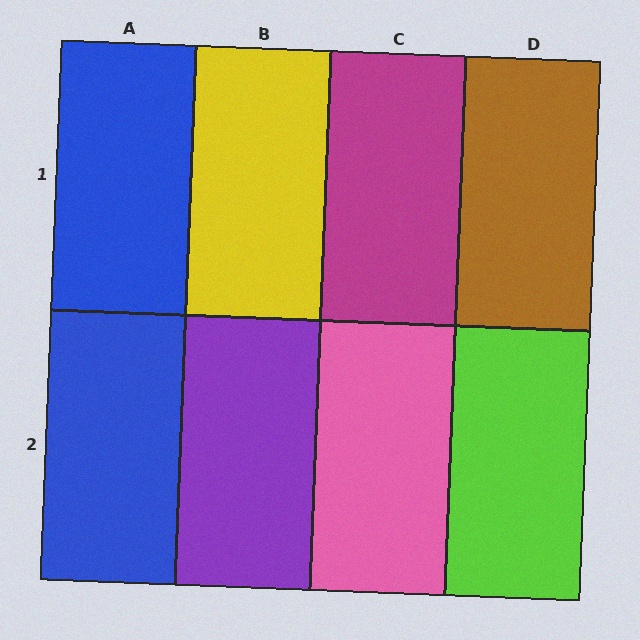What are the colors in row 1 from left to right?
Blue, yellow, magenta, brown.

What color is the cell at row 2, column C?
Pink.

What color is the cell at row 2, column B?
Purple.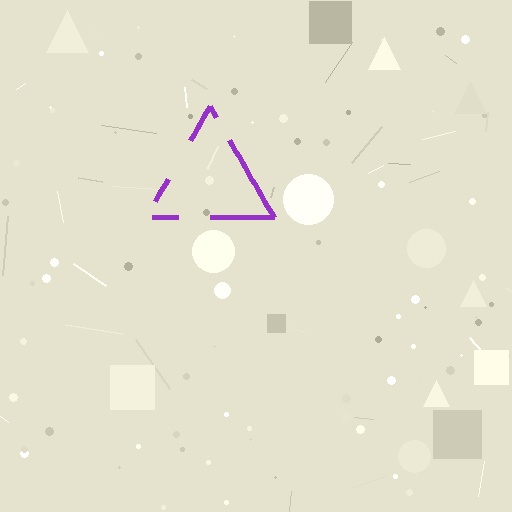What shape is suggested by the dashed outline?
The dashed outline suggests a triangle.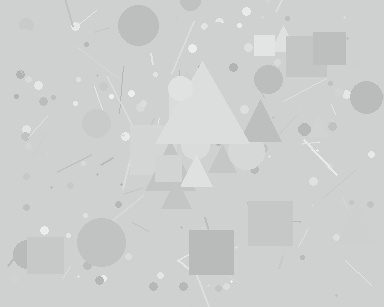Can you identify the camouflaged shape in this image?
The camouflaged shape is a triangle.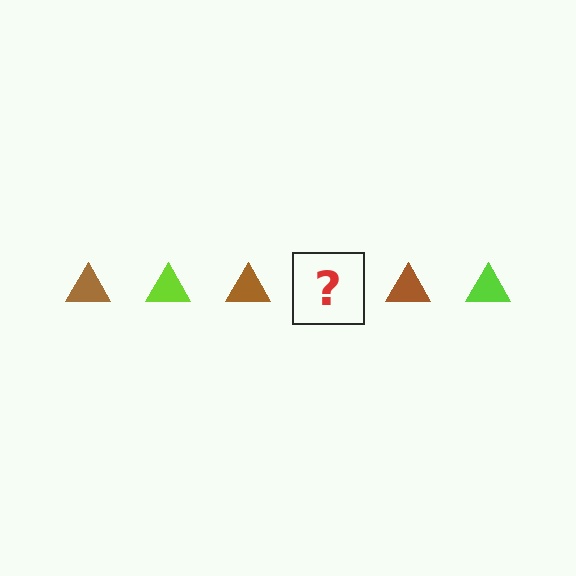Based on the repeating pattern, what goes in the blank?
The blank should be a lime triangle.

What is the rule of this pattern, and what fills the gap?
The rule is that the pattern cycles through brown, lime triangles. The gap should be filled with a lime triangle.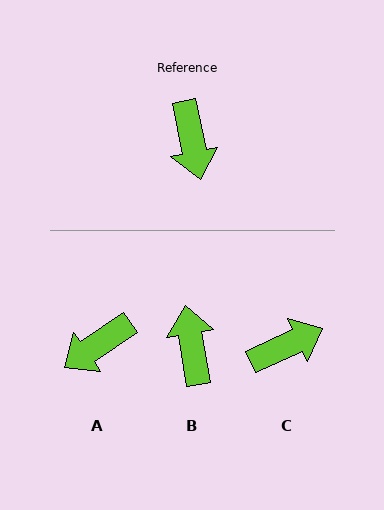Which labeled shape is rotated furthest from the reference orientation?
B, about 178 degrees away.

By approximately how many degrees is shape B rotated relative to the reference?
Approximately 178 degrees counter-clockwise.